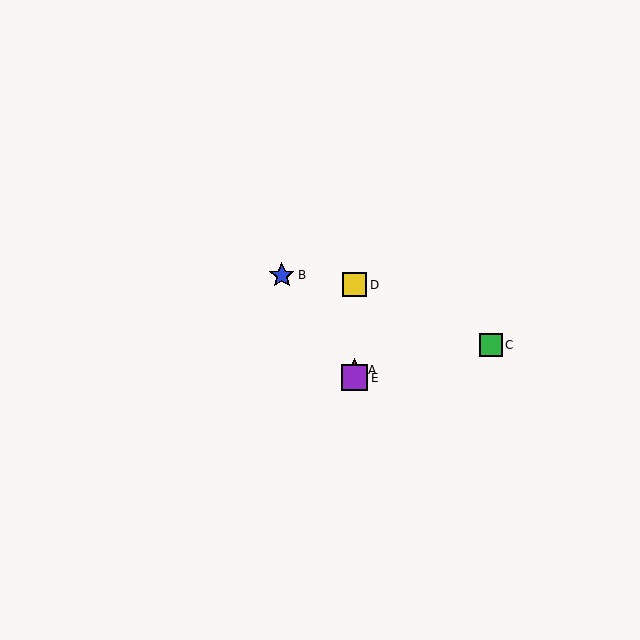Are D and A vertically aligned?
Yes, both are at x≈355.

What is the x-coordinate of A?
Object A is at x≈355.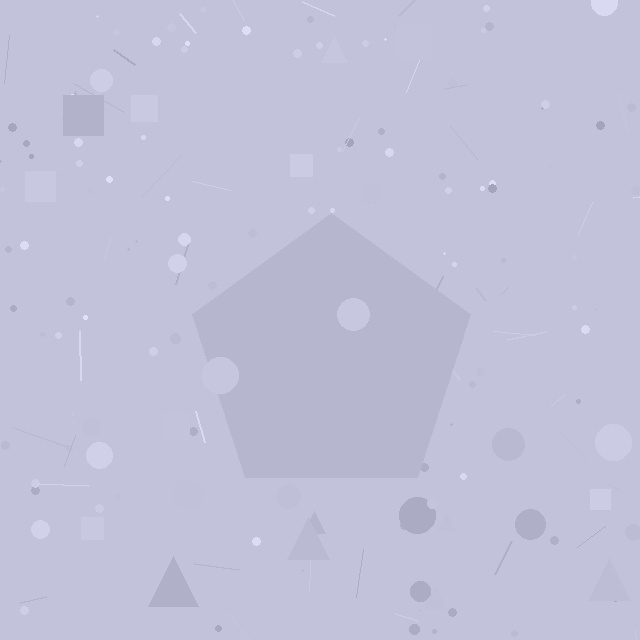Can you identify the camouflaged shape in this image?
The camouflaged shape is a pentagon.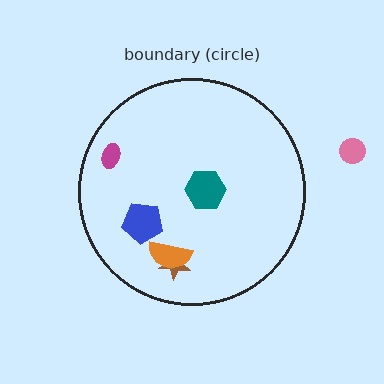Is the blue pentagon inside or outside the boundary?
Inside.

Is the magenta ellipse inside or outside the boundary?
Inside.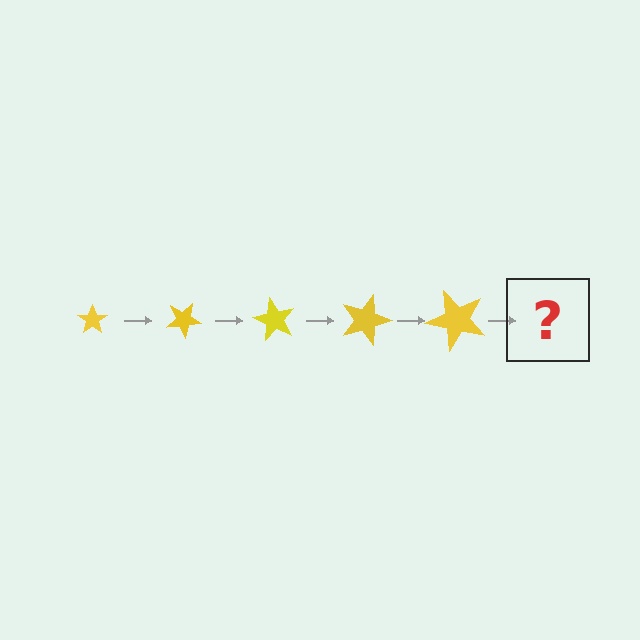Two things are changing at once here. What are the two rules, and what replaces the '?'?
The two rules are that the star grows larger each step and it rotates 30 degrees each step. The '?' should be a star, larger than the previous one and rotated 150 degrees from the start.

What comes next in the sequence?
The next element should be a star, larger than the previous one and rotated 150 degrees from the start.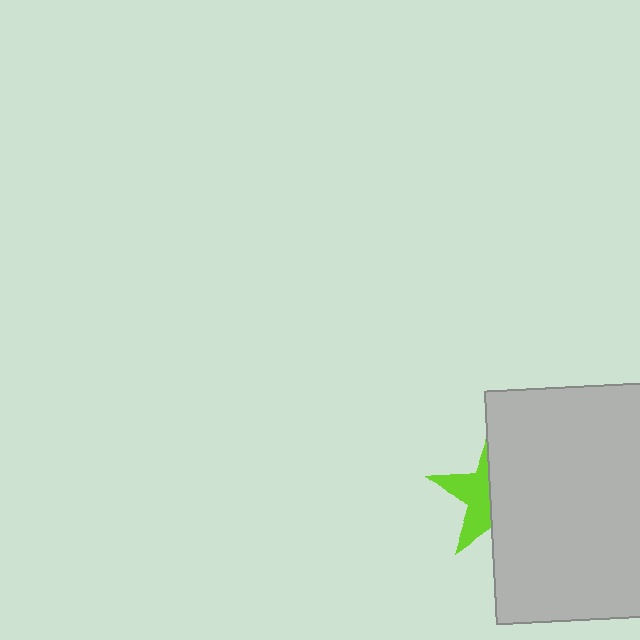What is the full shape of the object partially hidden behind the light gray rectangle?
The partially hidden object is a lime star.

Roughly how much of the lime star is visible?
A small part of it is visible (roughly 41%).